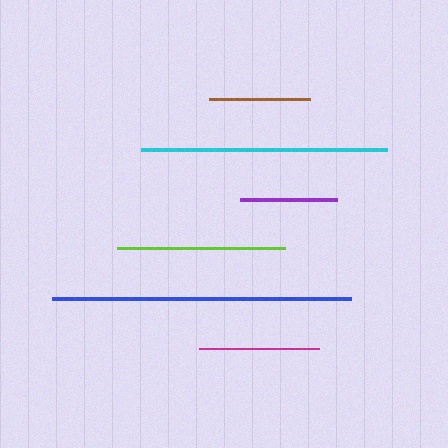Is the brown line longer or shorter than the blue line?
The blue line is longer than the brown line.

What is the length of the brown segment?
The brown segment is approximately 101 pixels long.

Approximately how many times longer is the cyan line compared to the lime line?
The cyan line is approximately 1.5 times the length of the lime line.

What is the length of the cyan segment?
The cyan segment is approximately 246 pixels long.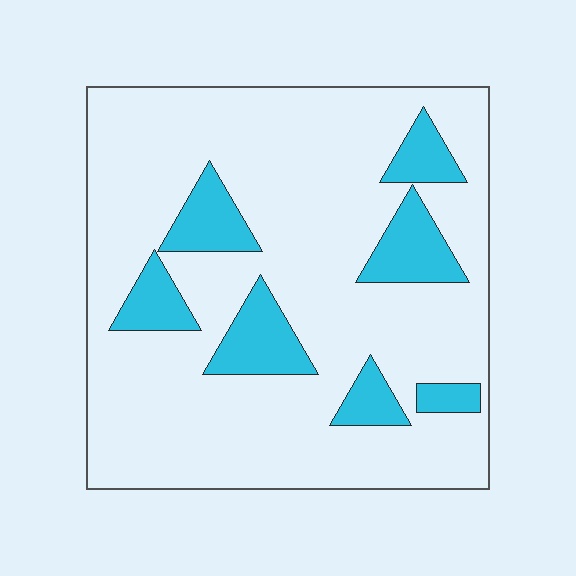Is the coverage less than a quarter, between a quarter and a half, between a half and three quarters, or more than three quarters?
Less than a quarter.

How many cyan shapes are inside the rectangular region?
7.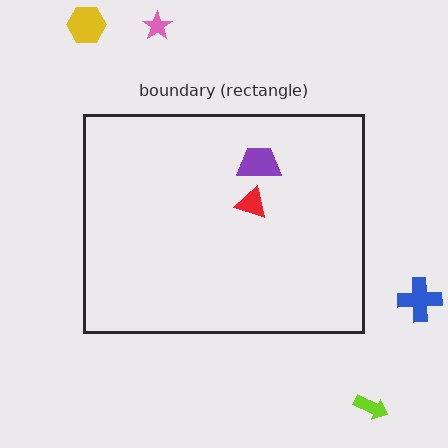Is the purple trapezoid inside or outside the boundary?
Inside.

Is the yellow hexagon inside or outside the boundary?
Outside.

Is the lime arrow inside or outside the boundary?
Outside.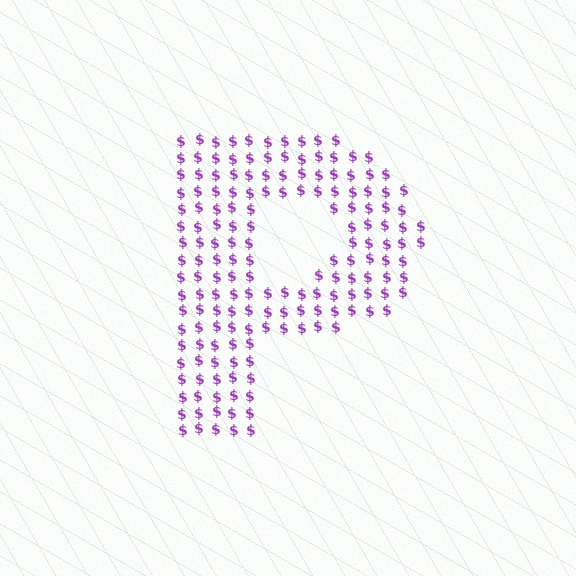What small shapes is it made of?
It is made of small dollar signs.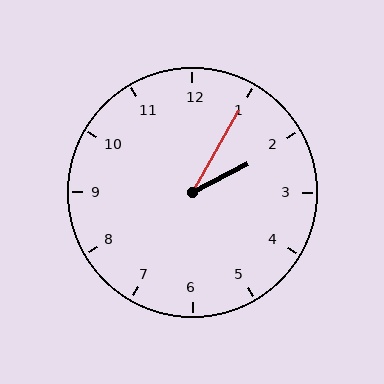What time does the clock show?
2:05.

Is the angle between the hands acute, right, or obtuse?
It is acute.